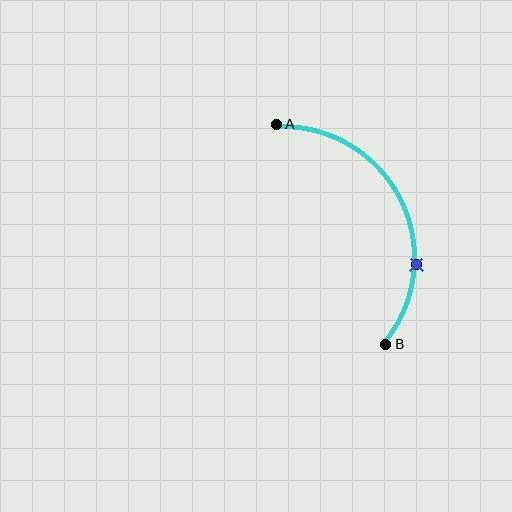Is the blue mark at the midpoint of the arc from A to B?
No. The blue mark lies on the arc but is closer to endpoint B. The arc midpoint would be at the point on the curve equidistant along the arc from both A and B.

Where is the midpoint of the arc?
The arc midpoint is the point on the curve farthest from the straight line joining A and B. It sits to the right of that line.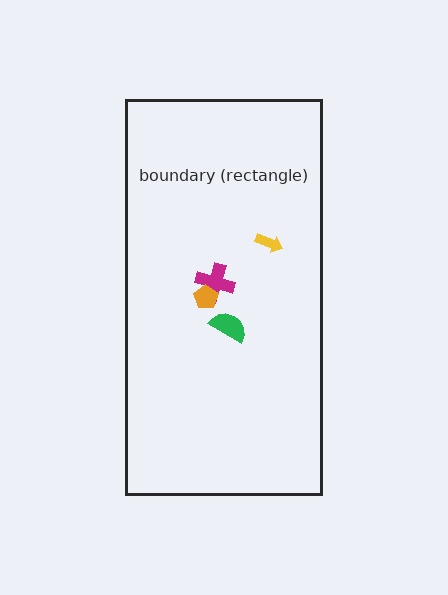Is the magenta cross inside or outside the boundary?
Inside.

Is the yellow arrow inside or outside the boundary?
Inside.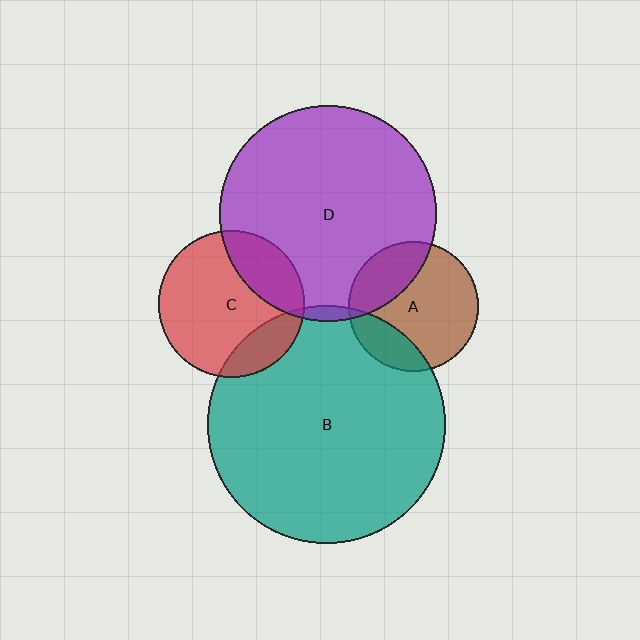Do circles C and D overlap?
Yes.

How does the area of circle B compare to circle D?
Approximately 1.2 times.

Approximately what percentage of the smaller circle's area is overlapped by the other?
Approximately 25%.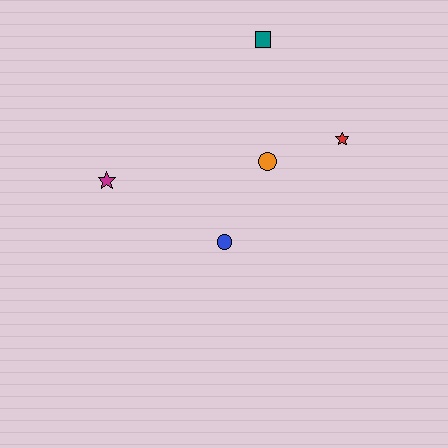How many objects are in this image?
There are 5 objects.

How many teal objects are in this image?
There is 1 teal object.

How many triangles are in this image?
There are no triangles.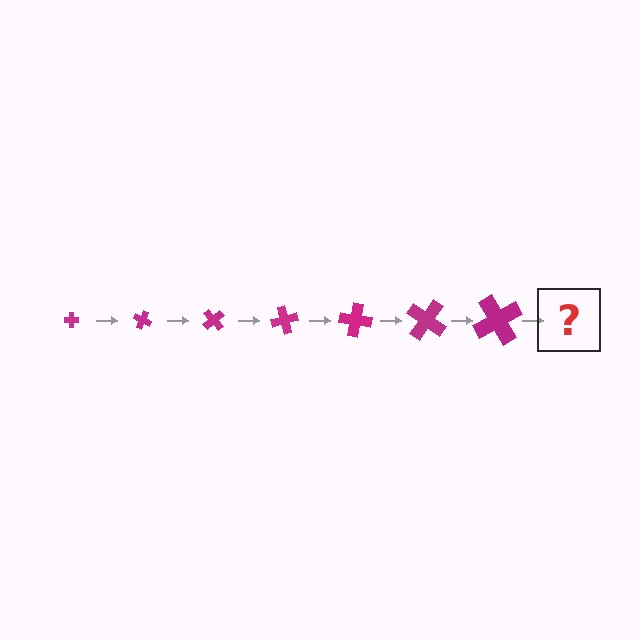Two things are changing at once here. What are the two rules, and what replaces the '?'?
The two rules are that the cross grows larger each step and it rotates 25 degrees each step. The '?' should be a cross, larger than the previous one and rotated 175 degrees from the start.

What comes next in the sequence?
The next element should be a cross, larger than the previous one and rotated 175 degrees from the start.